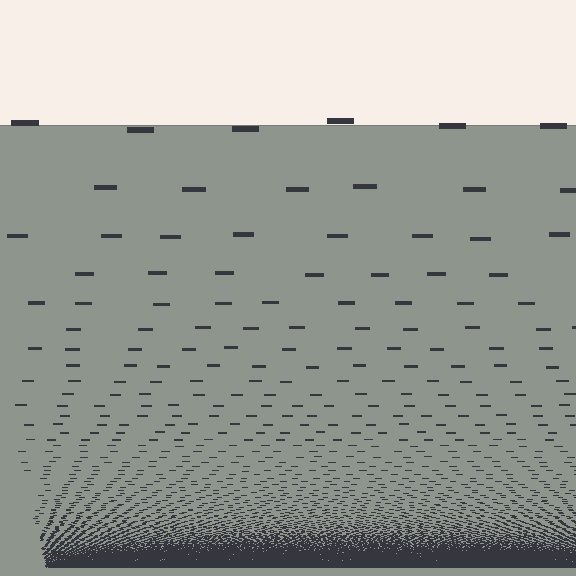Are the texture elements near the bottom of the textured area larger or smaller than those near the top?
Smaller. The gradient is inverted — elements near the bottom are smaller and denser.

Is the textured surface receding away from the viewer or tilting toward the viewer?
The surface appears to tilt toward the viewer. Texture elements get larger and sparser toward the top.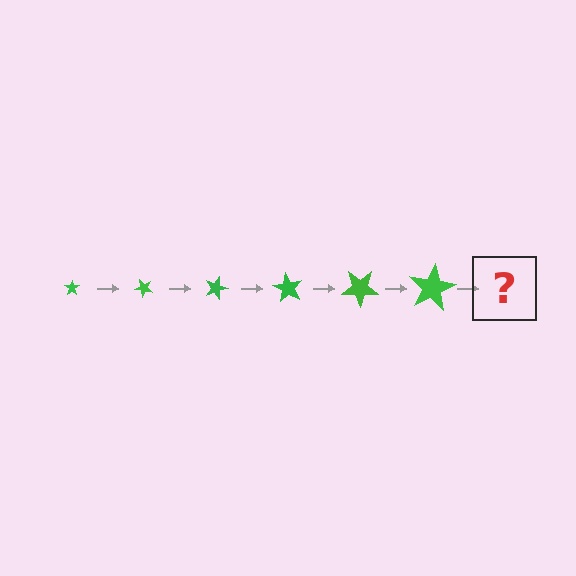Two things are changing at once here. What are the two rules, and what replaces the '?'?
The two rules are that the star grows larger each step and it rotates 45 degrees each step. The '?' should be a star, larger than the previous one and rotated 270 degrees from the start.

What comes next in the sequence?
The next element should be a star, larger than the previous one and rotated 270 degrees from the start.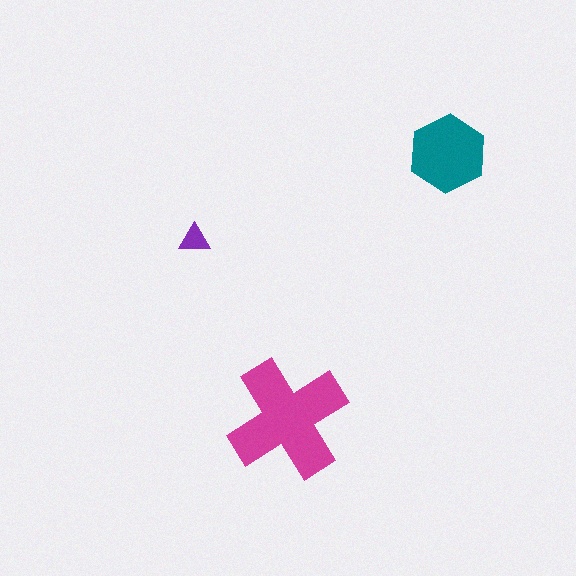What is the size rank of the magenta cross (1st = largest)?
1st.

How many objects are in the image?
There are 3 objects in the image.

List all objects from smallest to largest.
The purple triangle, the teal hexagon, the magenta cross.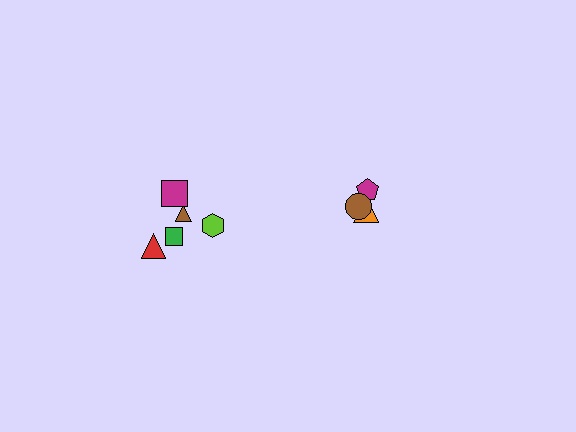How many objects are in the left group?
There are 5 objects.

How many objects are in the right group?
There are 3 objects.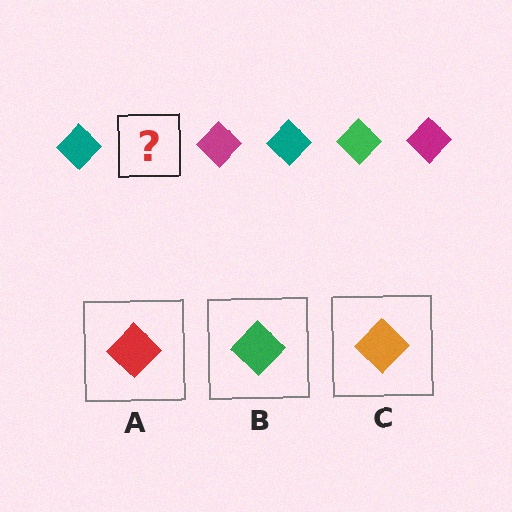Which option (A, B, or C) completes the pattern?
B.